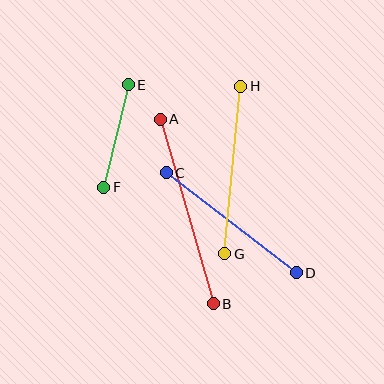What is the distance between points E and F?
The distance is approximately 105 pixels.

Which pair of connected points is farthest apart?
Points A and B are farthest apart.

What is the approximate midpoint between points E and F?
The midpoint is at approximately (116, 136) pixels.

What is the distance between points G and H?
The distance is approximately 168 pixels.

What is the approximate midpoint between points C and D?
The midpoint is at approximately (231, 223) pixels.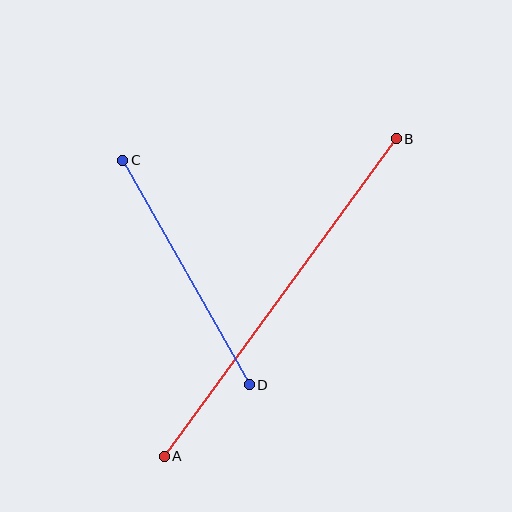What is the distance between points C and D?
The distance is approximately 257 pixels.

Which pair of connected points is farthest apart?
Points A and B are farthest apart.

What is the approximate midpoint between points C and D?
The midpoint is at approximately (186, 273) pixels.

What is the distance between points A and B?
The distance is approximately 393 pixels.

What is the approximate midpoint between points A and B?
The midpoint is at approximately (280, 297) pixels.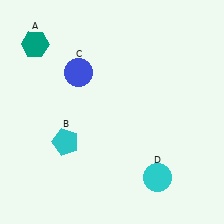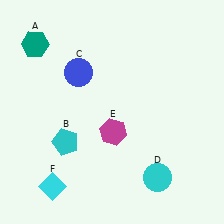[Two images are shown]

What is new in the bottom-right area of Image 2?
A magenta hexagon (E) was added in the bottom-right area of Image 2.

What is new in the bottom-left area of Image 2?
A cyan diamond (F) was added in the bottom-left area of Image 2.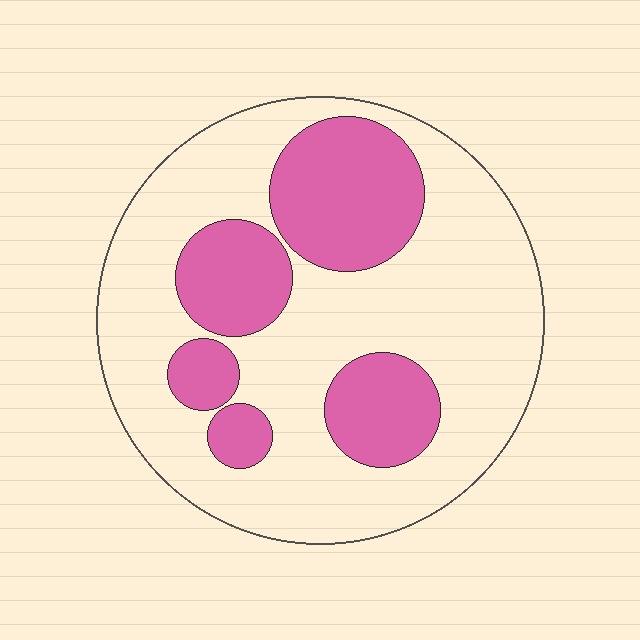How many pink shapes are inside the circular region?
5.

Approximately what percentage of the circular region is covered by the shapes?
Approximately 30%.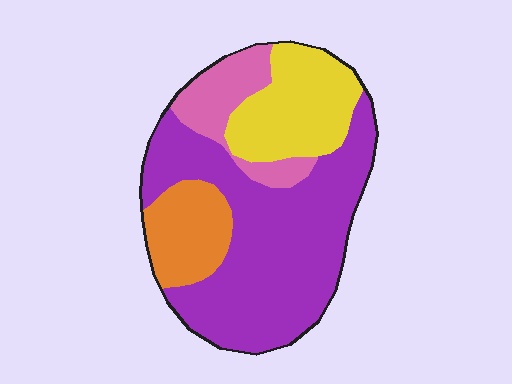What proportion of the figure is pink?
Pink takes up about one eighth (1/8) of the figure.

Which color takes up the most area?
Purple, at roughly 55%.